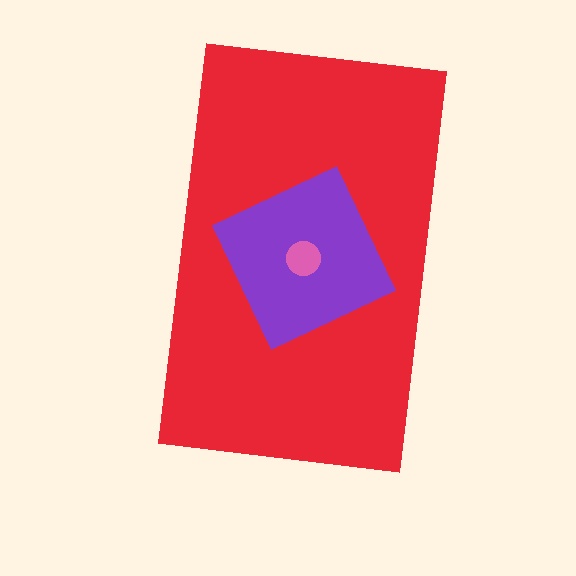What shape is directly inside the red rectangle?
The purple square.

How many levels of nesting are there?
3.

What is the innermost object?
The pink circle.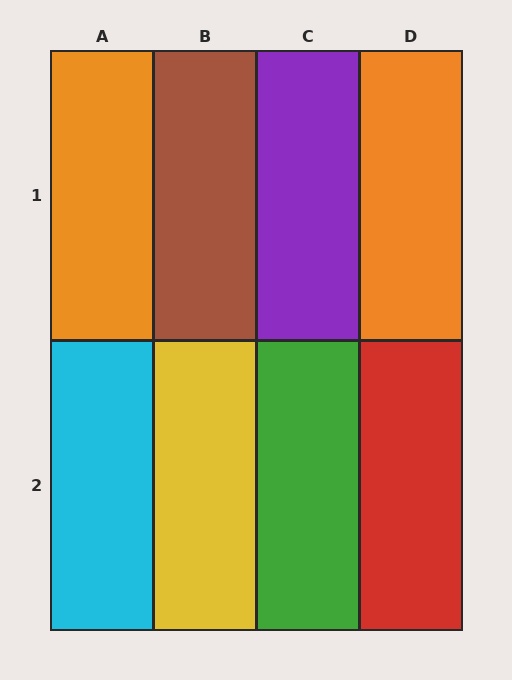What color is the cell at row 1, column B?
Brown.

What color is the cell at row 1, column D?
Orange.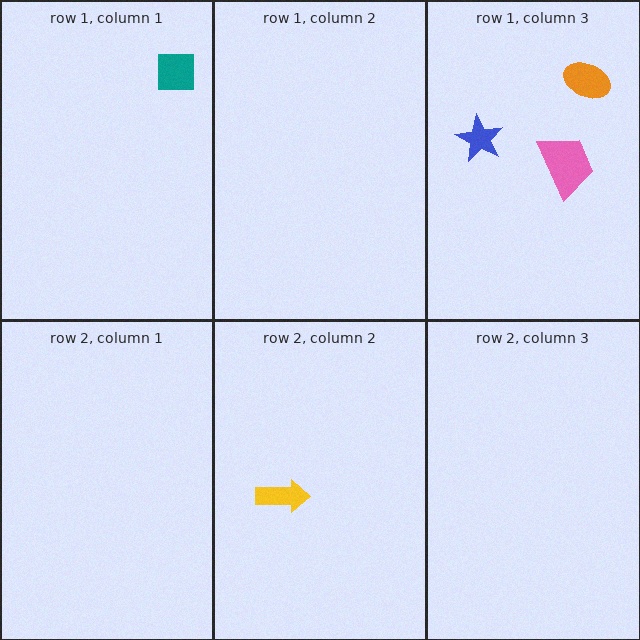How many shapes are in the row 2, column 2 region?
1.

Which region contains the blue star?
The row 1, column 3 region.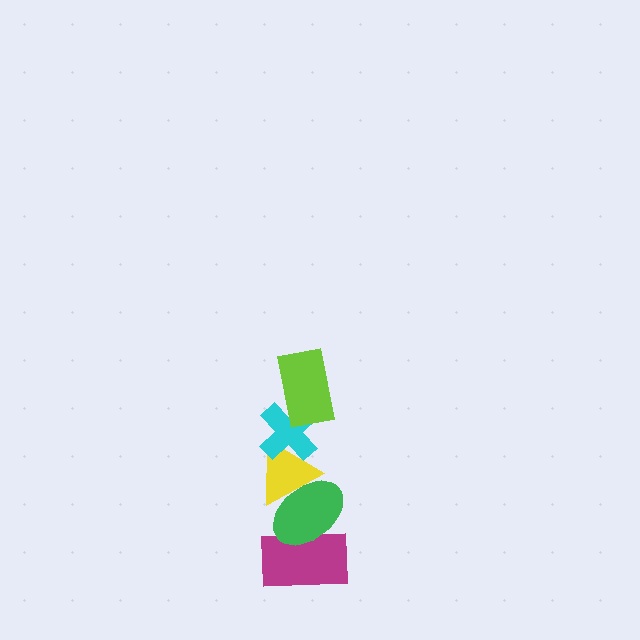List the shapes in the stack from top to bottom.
From top to bottom: the lime rectangle, the cyan cross, the yellow triangle, the green ellipse, the magenta rectangle.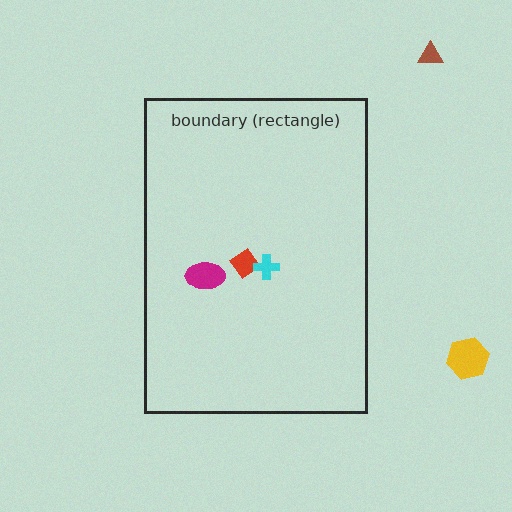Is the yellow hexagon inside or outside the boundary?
Outside.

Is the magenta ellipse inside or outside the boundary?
Inside.